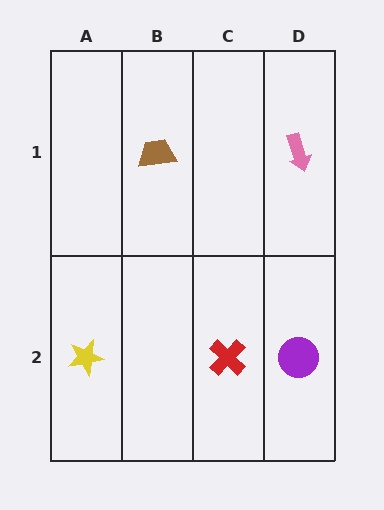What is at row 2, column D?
A purple circle.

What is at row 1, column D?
A pink arrow.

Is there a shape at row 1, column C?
No, that cell is empty.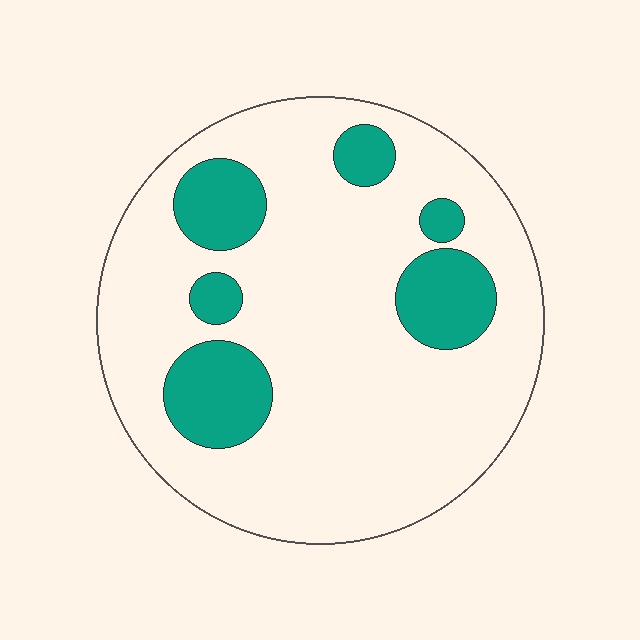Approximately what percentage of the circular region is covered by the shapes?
Approximately 20%.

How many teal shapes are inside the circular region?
6.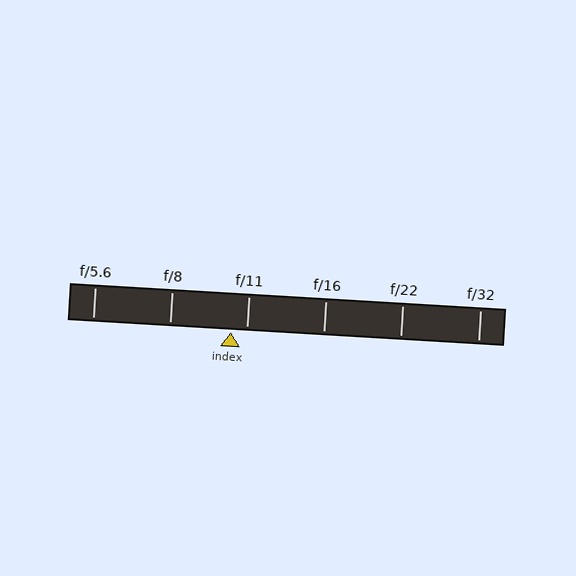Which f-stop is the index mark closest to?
The index mark is closest to f/11.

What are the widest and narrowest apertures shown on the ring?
The widest aperture shown is f/5.6 and the narrowest is f/32.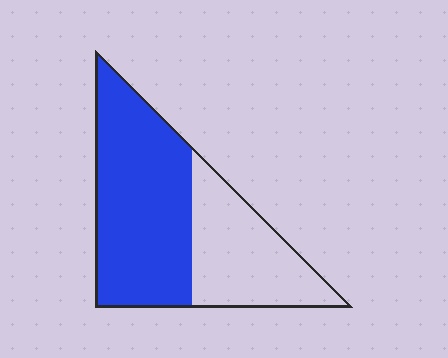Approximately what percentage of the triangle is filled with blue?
Approximately 60%.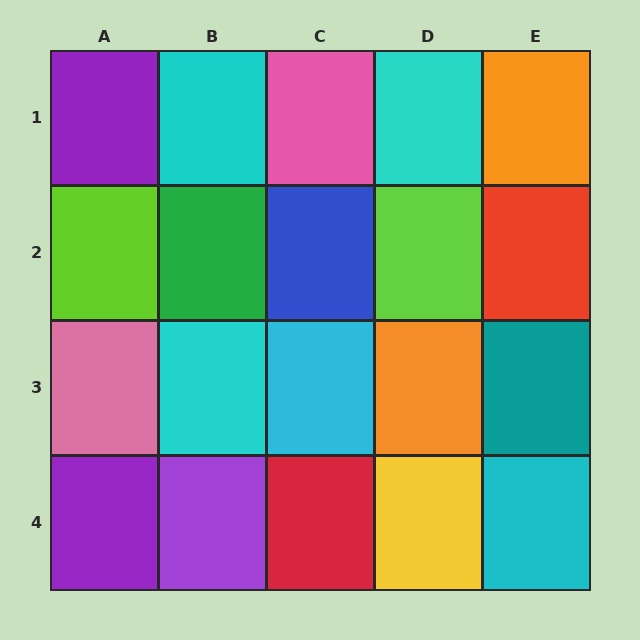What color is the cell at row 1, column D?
Cyan.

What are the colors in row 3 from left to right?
Pink, cyan, cyan, orange, teal.